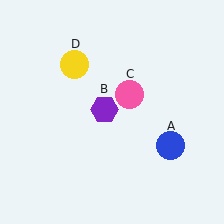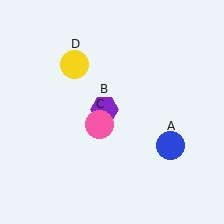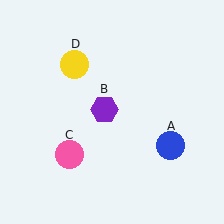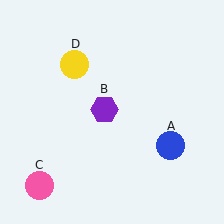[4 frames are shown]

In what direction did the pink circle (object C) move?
The pink circle (object C) moved down and to the left.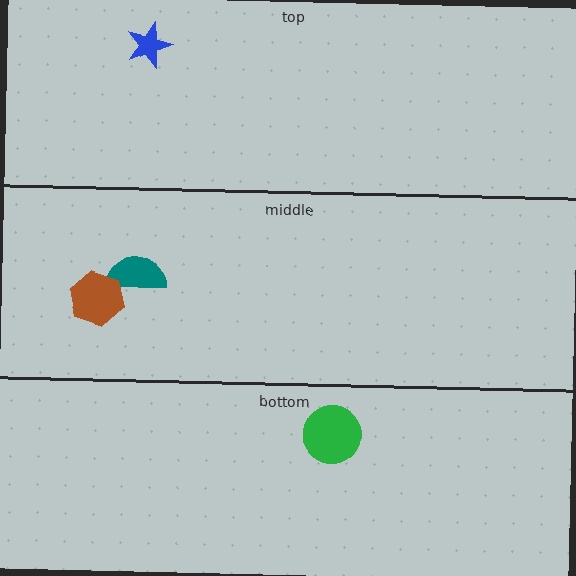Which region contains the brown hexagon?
The middle region.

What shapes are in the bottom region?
The green circle.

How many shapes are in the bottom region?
1.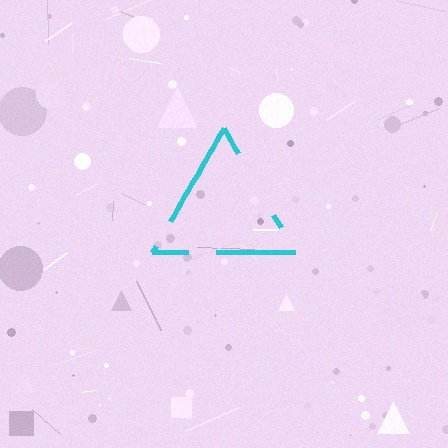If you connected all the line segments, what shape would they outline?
They would outline a triangle.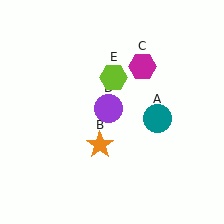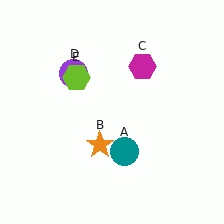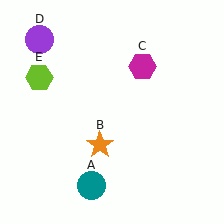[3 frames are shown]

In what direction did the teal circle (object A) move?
The teal circle (object A) moved down and to the left.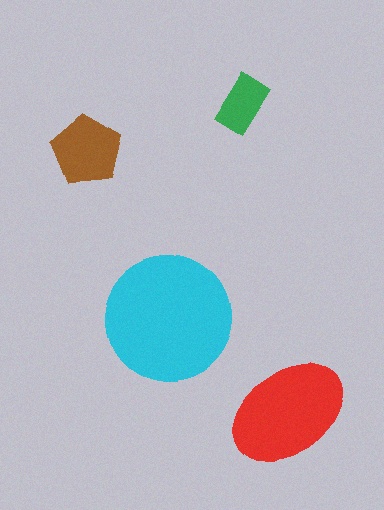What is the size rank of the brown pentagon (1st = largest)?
3rd.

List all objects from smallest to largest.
The green rectangle, the brown pentagon, the red ellipse, the cyan circle.